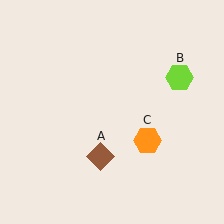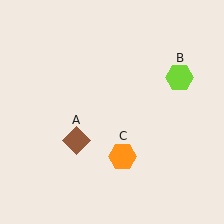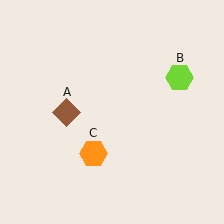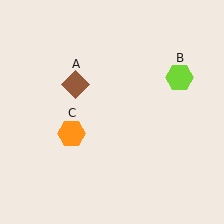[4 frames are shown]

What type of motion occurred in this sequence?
The brown diamond (object A), orange hexagon (object C) rotated clockwise around the center of the scene.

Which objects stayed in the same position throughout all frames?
Lime hexagon (object B) remained stationary.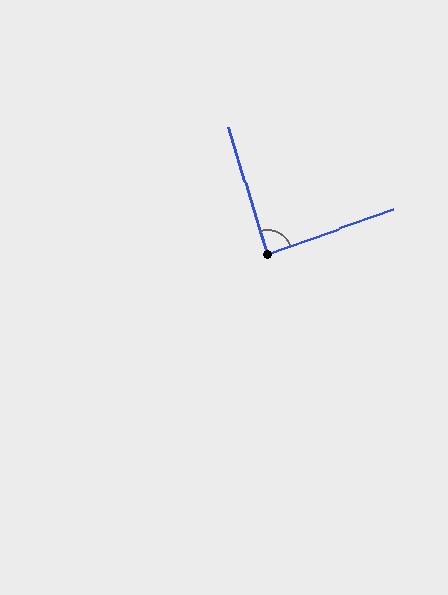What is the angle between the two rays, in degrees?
Approximately 87 degrees.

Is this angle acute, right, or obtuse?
It is approximately a right angle.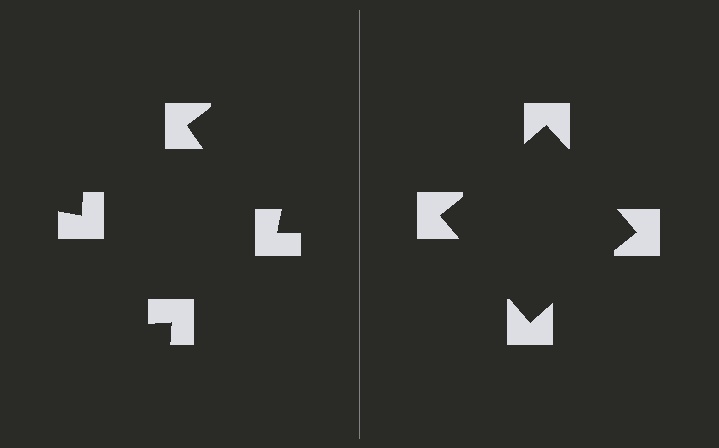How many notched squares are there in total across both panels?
8 — 4 on each side.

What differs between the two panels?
The notched squares are positioned identically on both sides; only the wedge orientations differ. On the right they align to a square; on the left they are misaligned.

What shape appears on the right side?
An illusory square.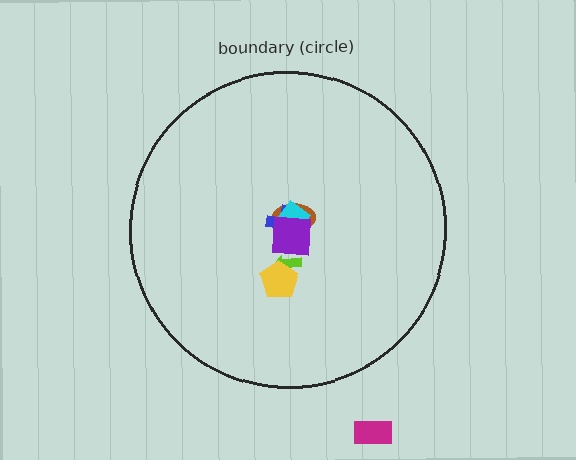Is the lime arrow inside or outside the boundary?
Inside.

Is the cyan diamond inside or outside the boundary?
Inside.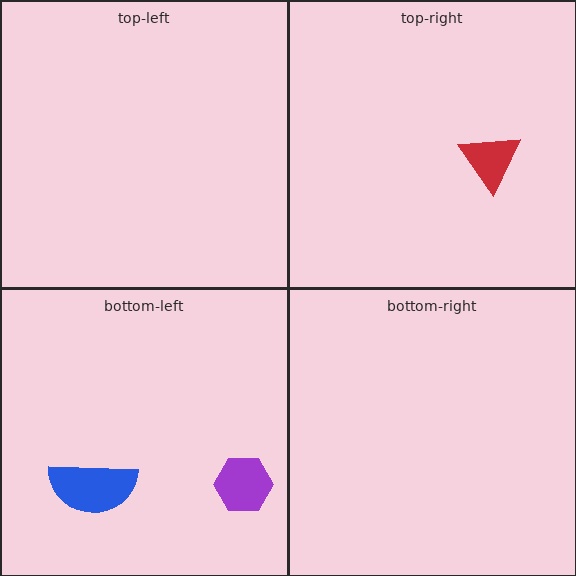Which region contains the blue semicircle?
The bottom-left region.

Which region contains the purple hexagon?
The bottom-left region.